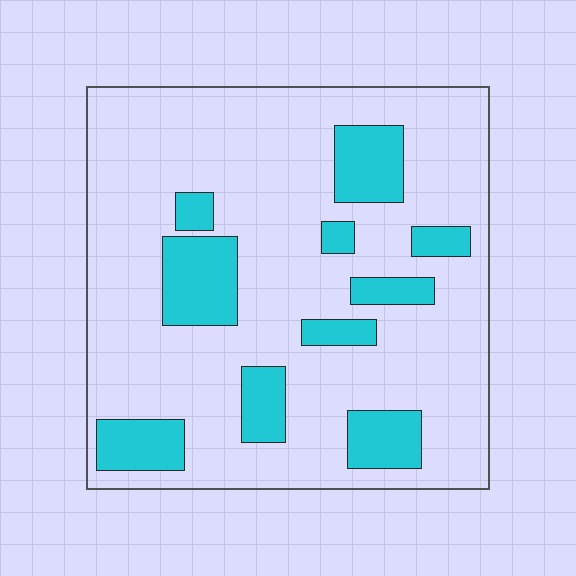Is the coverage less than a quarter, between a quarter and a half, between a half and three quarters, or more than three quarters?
Less than a quarter.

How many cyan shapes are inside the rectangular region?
10.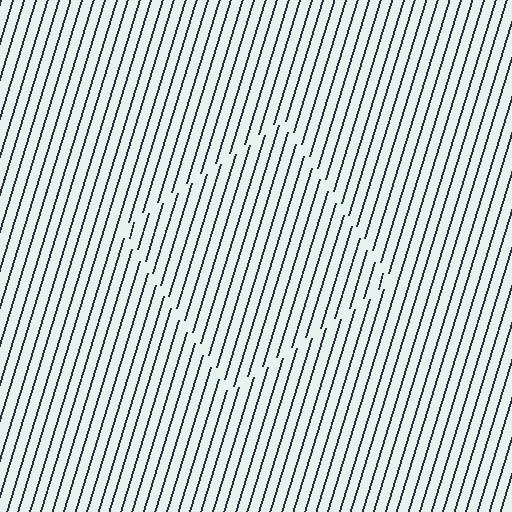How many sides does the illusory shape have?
4 sides — the line-ends trace a square.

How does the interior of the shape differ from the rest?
The interior of the shape contains the same grating, shifted by half a period — the contour is defined by the phase discontinuity where line-ends from the inner and outer gratings abut.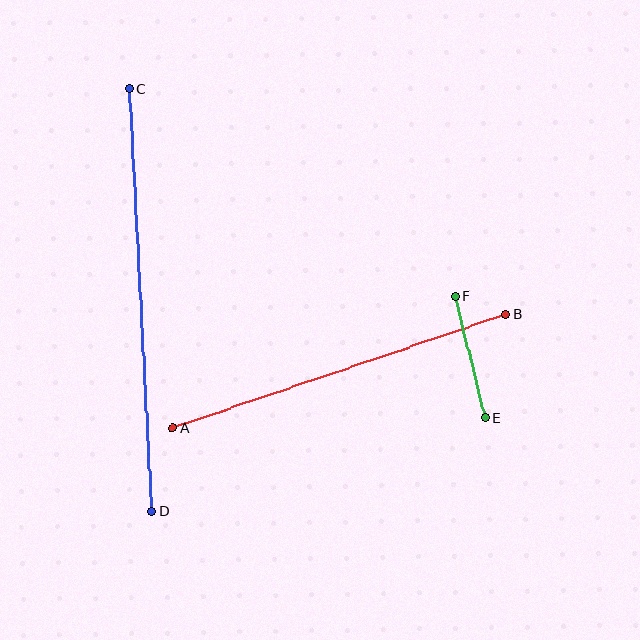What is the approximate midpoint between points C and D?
The midpoint is at approximately (141, 300) pixels.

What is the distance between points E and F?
The distance is approximately 126 pixels.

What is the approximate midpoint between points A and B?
The midpoint is at approximately (339, 371) pixels.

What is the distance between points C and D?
The distance is approximately 423 pixels.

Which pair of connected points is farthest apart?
Points C and D are farthest apart.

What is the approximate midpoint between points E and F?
The midpoint is at approximately (470, 357) pixels.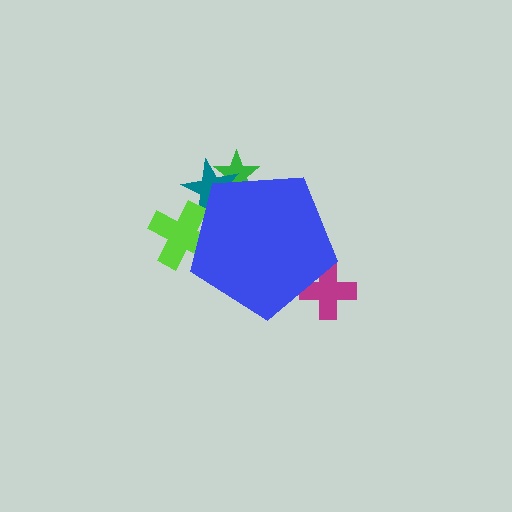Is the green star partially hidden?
Yes, the green star is partially hidden behind the blue pentagon.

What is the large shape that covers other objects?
A blue pentagon.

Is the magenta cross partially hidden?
Yes, the magenta cross is partially hidden behind the blue pentagon.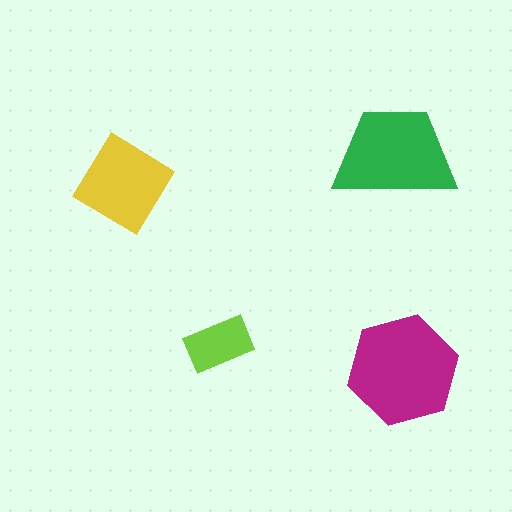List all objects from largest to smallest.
The magenta hexagon, the green trapezoid, the yellow diamond, the lime rectangle.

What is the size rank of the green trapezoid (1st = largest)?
2nd.